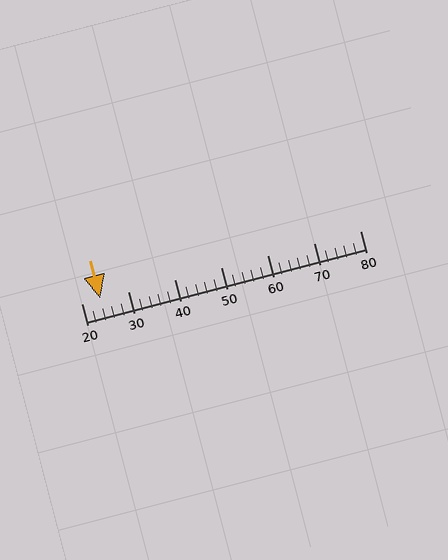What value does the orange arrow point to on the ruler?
The orange arrow points to approximately 24.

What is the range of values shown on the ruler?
The ruler shows values from 20 to 80.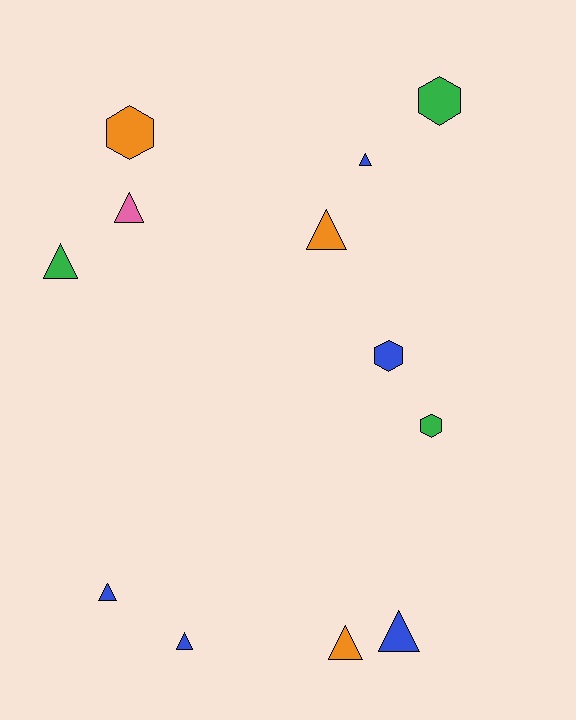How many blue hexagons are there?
There is 1 blue hexagon.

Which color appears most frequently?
Blue, with 5 objects.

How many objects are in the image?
There are 12 objects.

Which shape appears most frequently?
Triangle, with 8 objects.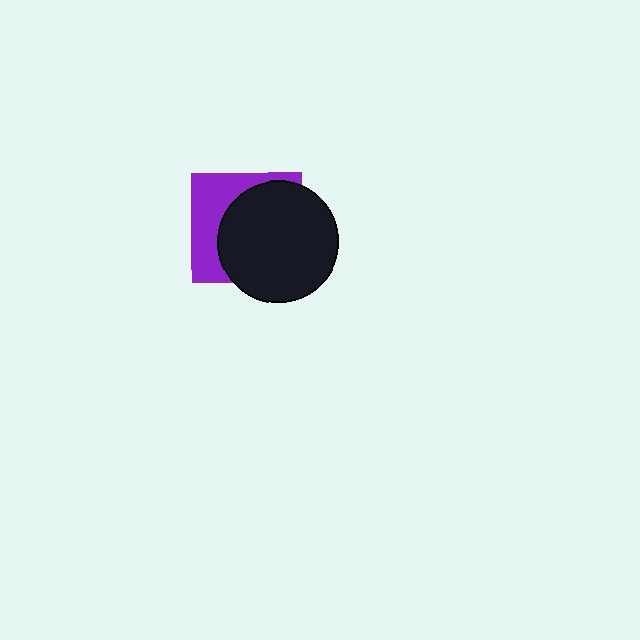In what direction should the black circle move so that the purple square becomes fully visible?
The black circle should move right. That is the shortest direction to clear the overlap and leave the purple square fully visible.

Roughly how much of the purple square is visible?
A small part of it is visible (roughly 38%).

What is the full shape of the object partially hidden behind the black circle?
The partially hidden object is a purple square.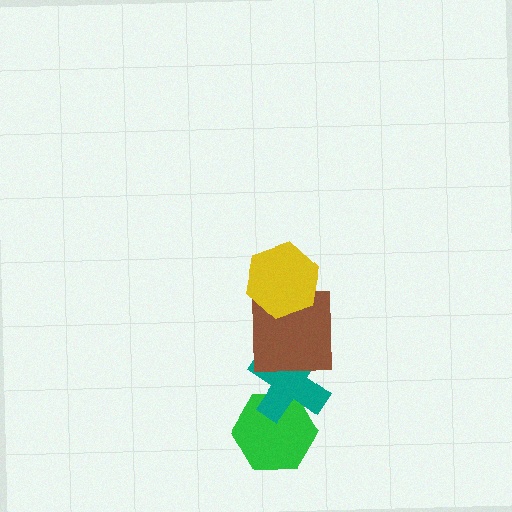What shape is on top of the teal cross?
The brown square is on top of the teal cross.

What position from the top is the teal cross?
The teal cross is 3rd from the top.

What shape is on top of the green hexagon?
The teal cross is on top of the green hexagon.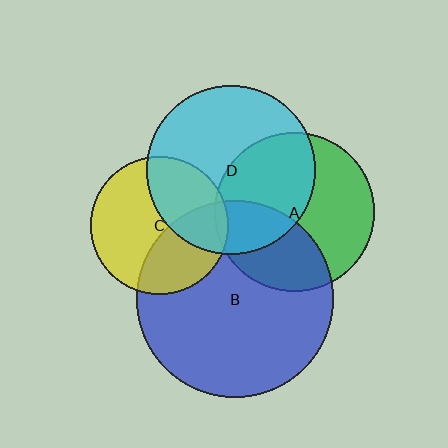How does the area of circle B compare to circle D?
Approximately 1.4 times.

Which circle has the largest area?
Circle B (blue).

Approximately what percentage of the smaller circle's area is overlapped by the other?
Approximately 35%.